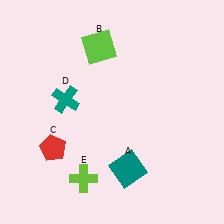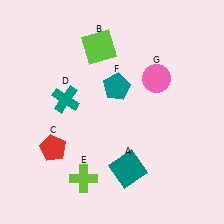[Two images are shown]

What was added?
A teal pentagon (F), a pink circle (G) were added in Image 2.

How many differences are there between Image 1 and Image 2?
There are 2 differences between the two images.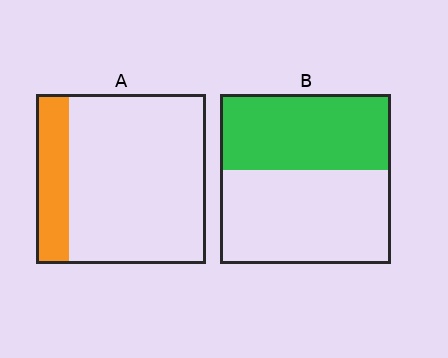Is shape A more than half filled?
No.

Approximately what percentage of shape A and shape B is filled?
A is approximately 20% and B is approximately 45%.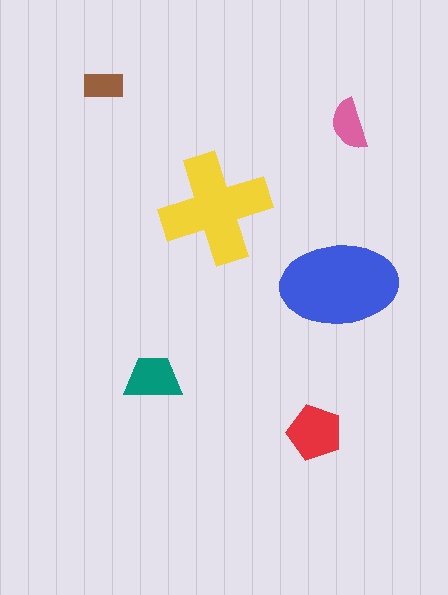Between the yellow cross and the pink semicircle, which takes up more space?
The yellow cross.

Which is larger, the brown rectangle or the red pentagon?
The red pentagon.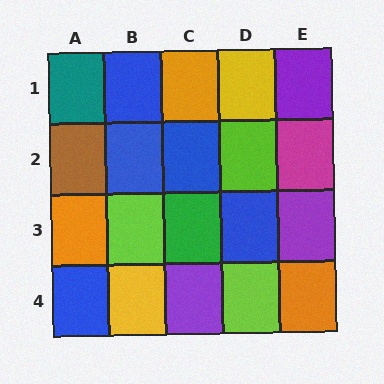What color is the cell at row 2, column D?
Lime.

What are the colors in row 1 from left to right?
Teal, blue, orange, yellow, purple.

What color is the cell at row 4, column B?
Yellow.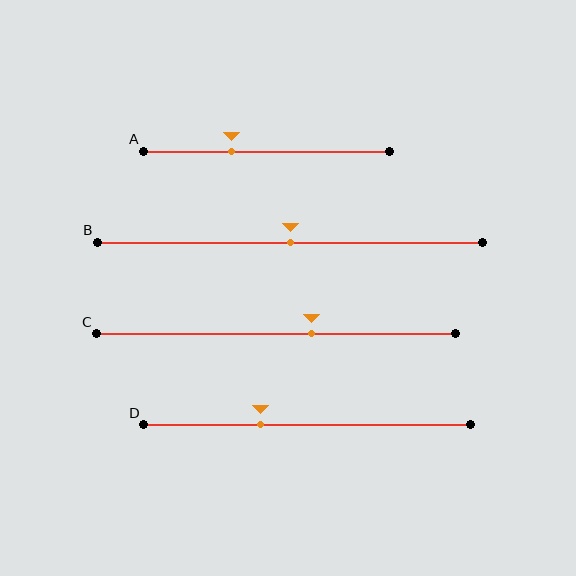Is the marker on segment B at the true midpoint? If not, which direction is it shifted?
Yes, the marker on segment B is at the true midpoint.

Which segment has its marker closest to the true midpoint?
Segment B has its marker closest to the true midpoint.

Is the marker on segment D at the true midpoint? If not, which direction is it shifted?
No, the marker on segment D is shifted to the left by about 14% of the segment length.